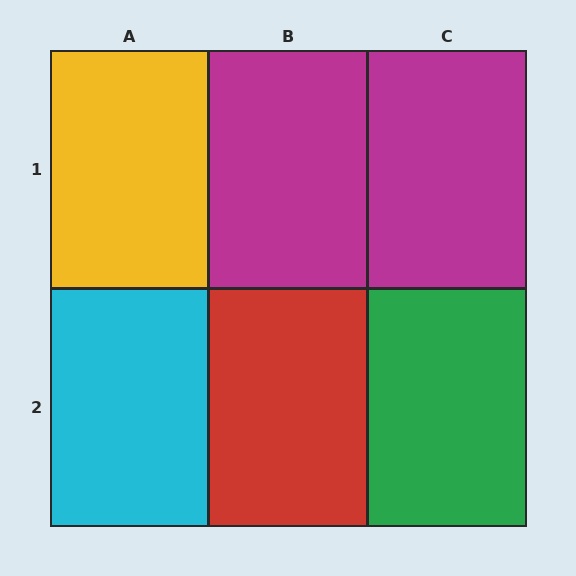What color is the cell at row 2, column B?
Red.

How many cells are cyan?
1 cell is cyan.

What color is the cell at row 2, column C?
Green.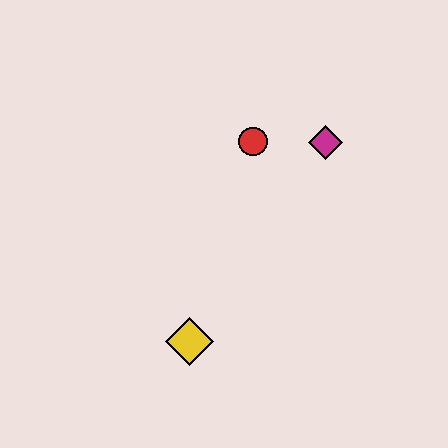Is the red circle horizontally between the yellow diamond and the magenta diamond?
Yes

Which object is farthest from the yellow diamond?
The magenta diamond is farthest from the yellow diamond.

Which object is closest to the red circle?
The magenta diamond is closest to the red circle.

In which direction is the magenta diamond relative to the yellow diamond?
The magenta diamond is above the yellow diamond.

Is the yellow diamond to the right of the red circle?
No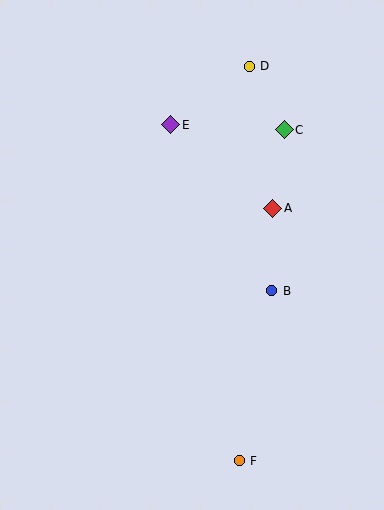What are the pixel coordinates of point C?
Point C is at (284, 130).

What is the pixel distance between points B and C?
The distance between B and C is 161 pixels.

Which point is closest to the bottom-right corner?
Point F is closest to the bottom-right corner.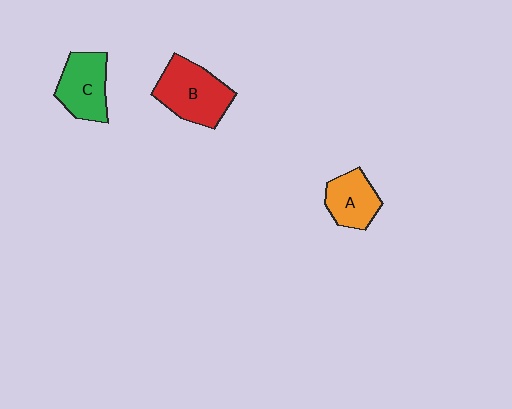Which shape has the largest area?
Shape B (red).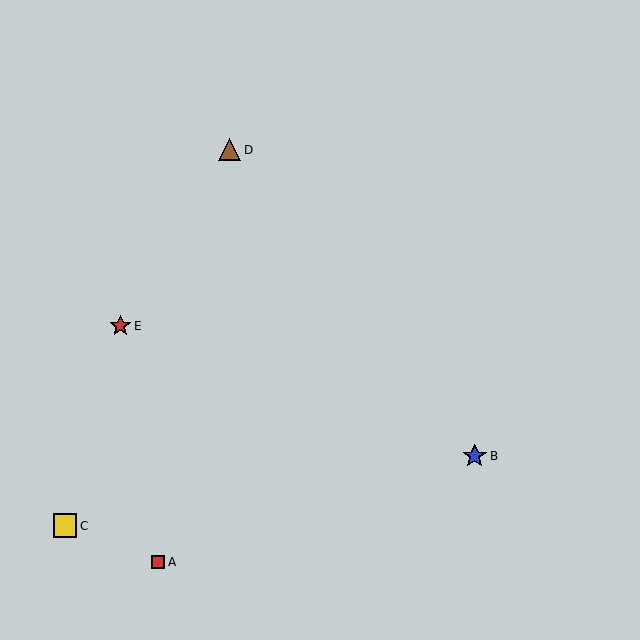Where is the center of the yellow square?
The center of the yellow square is at (65, 526).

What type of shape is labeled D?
Shape D is a brown triangle.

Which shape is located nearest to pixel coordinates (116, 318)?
The red star (labeled E) at (120, 326) is nearest to that location.